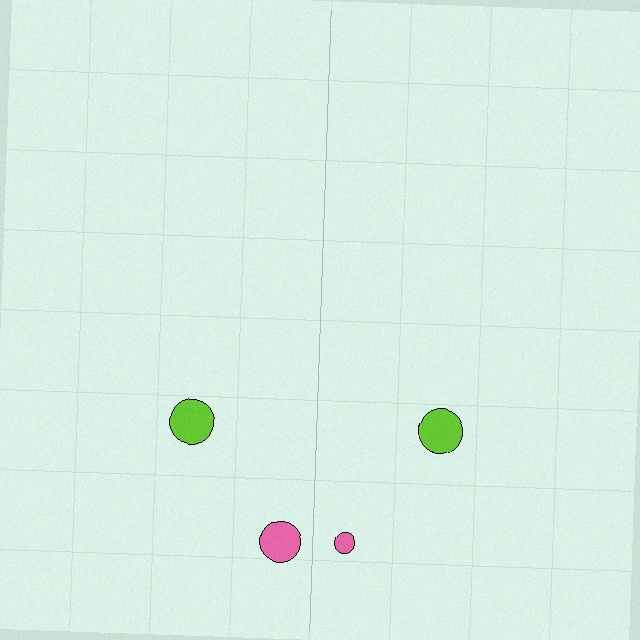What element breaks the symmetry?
The pink circle on the right side has a different size than its mirror counterpart.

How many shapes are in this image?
There are 4 shapes in this image.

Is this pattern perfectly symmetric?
No, the pattern is not perfectly symmetric. The pink circle on the right side has a different size than its mirror counterpart.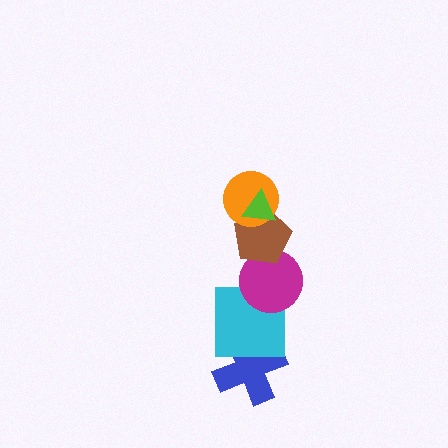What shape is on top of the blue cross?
The cyan square is on top of the blue cross.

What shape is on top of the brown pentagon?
The orange circle is on top of the brown pentagon.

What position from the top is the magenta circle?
The magenta circle is 4th from the top.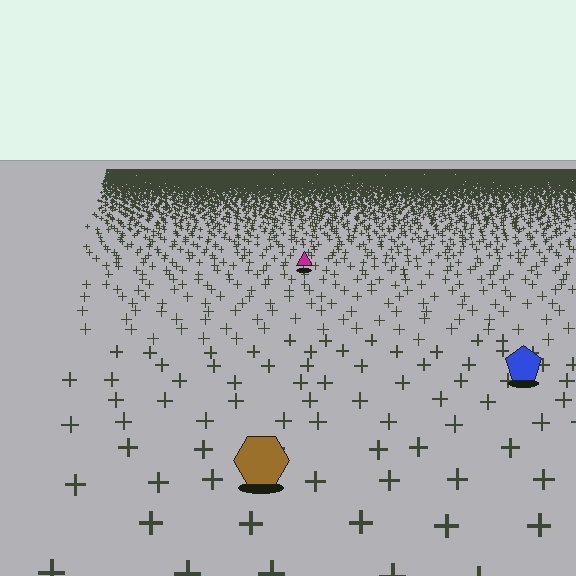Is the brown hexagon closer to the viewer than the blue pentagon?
Yes. The brown hexagon is closer — you can tell from the texture gradient: the ground texture is coarser near it.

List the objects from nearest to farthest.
From nearest to farthest: the brown hexagon, the blue pentagon, the magenta triangle.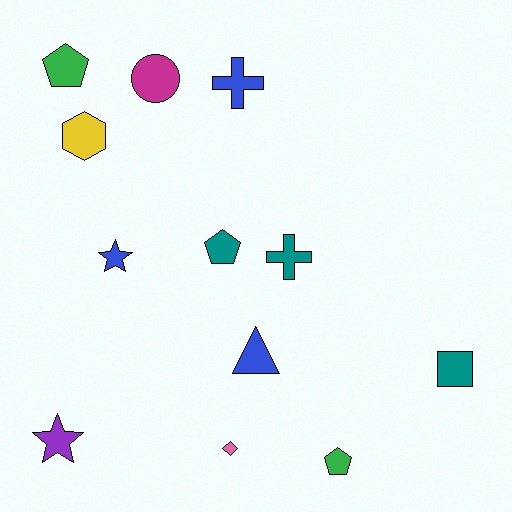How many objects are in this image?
There are 12 objects.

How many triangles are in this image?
There is 1 triangle.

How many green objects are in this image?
There are 2 green objects.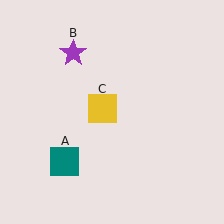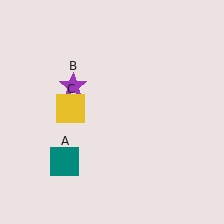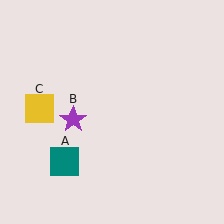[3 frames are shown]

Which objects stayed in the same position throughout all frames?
Teal square (object A) remained stationary.